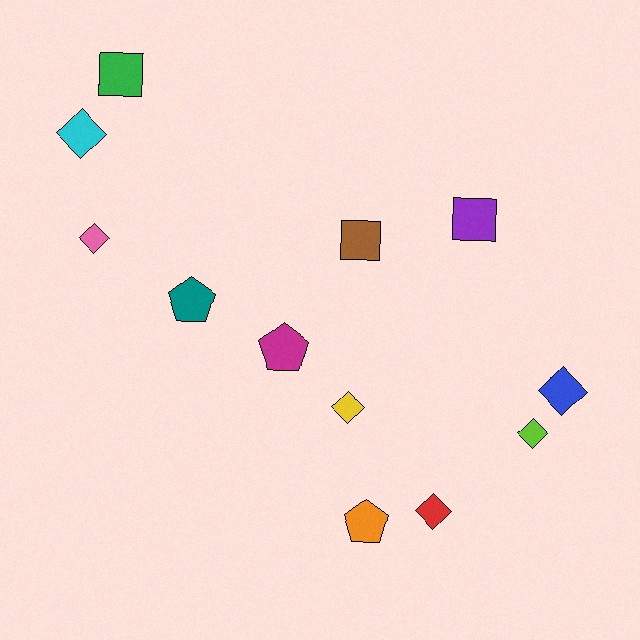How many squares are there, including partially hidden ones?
There are 3 squares.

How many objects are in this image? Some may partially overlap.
There are 12 objects.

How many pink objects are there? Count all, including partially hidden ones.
There is 1 pink object.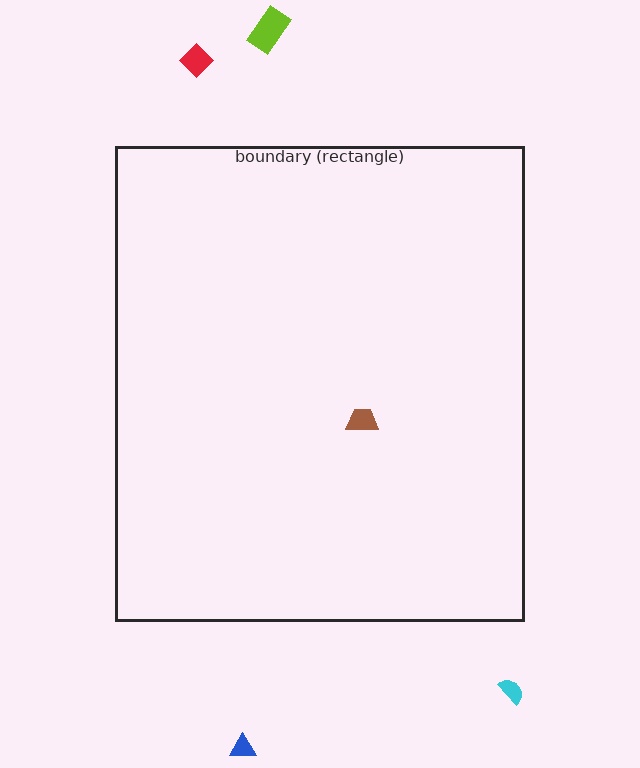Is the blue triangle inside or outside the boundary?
Outside.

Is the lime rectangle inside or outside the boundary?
Outside.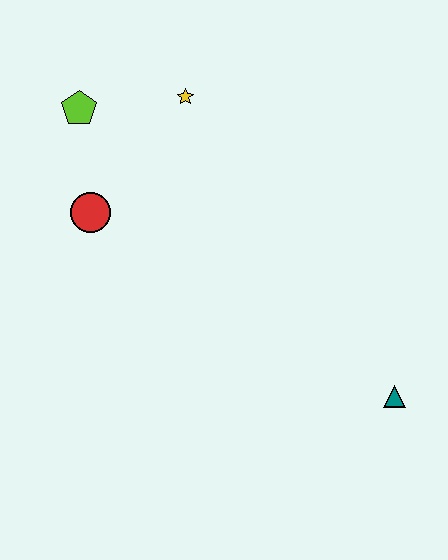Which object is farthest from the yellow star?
The teal triangle is farthest from the yellow star.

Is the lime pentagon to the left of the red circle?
Yes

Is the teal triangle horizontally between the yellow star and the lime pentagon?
No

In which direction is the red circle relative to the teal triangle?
The red circle is to the left of the teal triangle.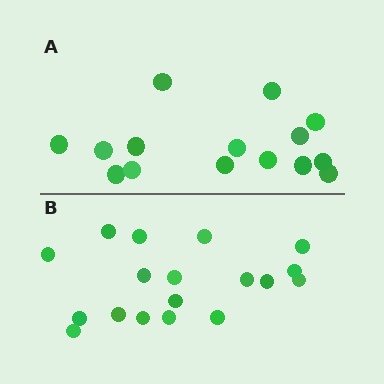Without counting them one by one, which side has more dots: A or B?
Region B (the bottom region) has more dots.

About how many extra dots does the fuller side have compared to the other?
Region B has just a few more — roughly 2 or 3 more dots than region A.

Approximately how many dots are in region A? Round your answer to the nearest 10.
About 20 dots. (The exact count is 15, which rounds to 20.)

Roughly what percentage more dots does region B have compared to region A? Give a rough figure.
About 20% more.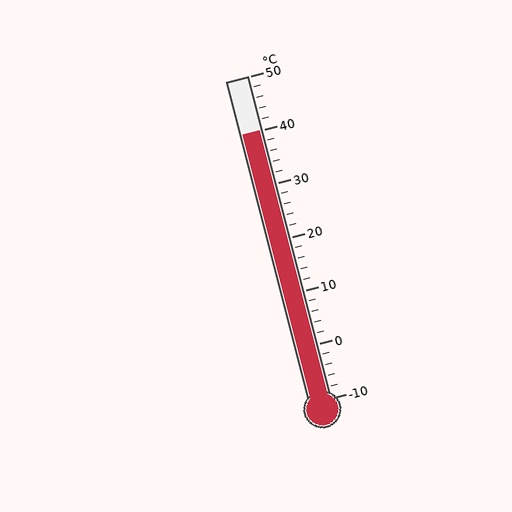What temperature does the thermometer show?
The thermometer shows approximately 40°C.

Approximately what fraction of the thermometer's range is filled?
The thermometer is filled to approximately 85% of its range.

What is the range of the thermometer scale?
The thermometer scale ranges from -10°C to 50°C.